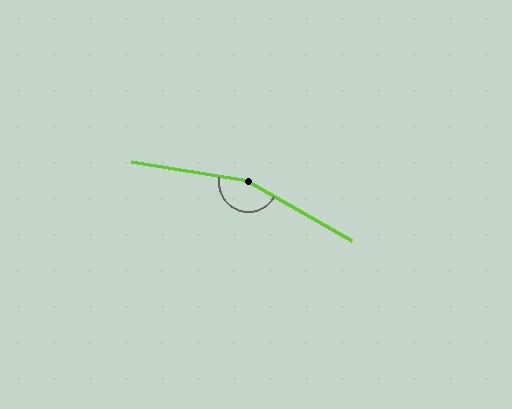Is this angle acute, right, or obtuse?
It is obtuse.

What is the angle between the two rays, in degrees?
Approximately 160 degrees.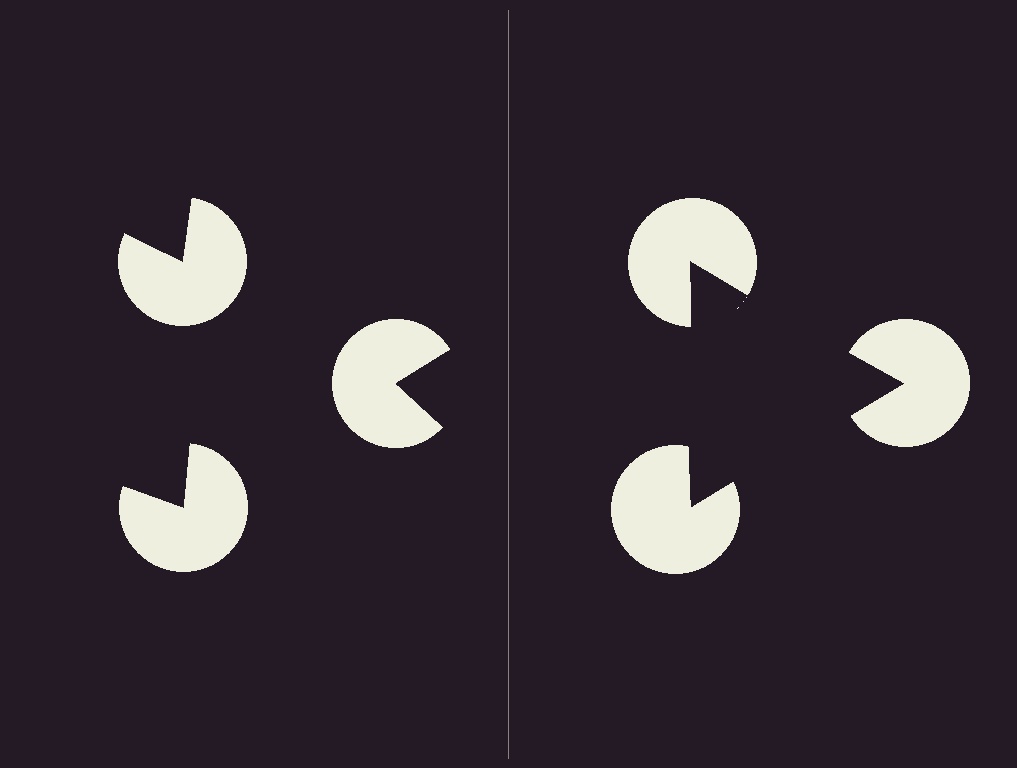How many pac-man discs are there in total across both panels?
6 — 3 on each side.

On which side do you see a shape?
An illusory triangle appears on the right side. On the left side the wedge cuts are rotated, so no coherent shape forms.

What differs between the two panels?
The pac-man discs are positioned identically on both sides; only the wedge orientations differ. On the right they align to a triangle; on the left they are misaligned.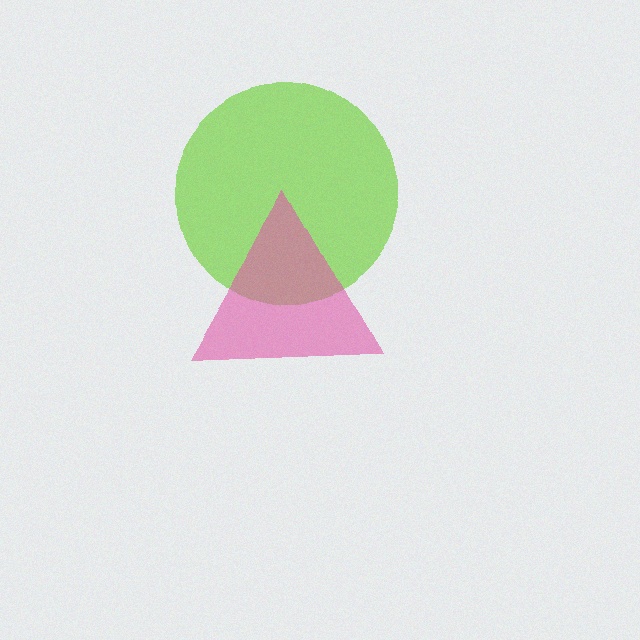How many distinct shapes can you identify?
There are 2 distinct shapes: a lime circle, a pink triangle.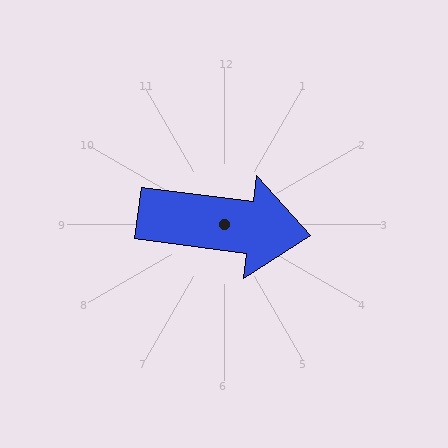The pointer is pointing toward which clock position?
Roughly 3 o'clock.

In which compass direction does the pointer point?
East.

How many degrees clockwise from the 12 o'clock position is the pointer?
Approximately 97 degrees.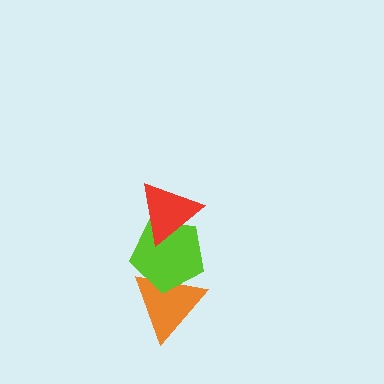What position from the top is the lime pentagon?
The lime pentagon is 2nd from the top.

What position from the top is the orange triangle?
The orange triangle is 3rd from the top.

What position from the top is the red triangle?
The red triangle is 1st from the top.